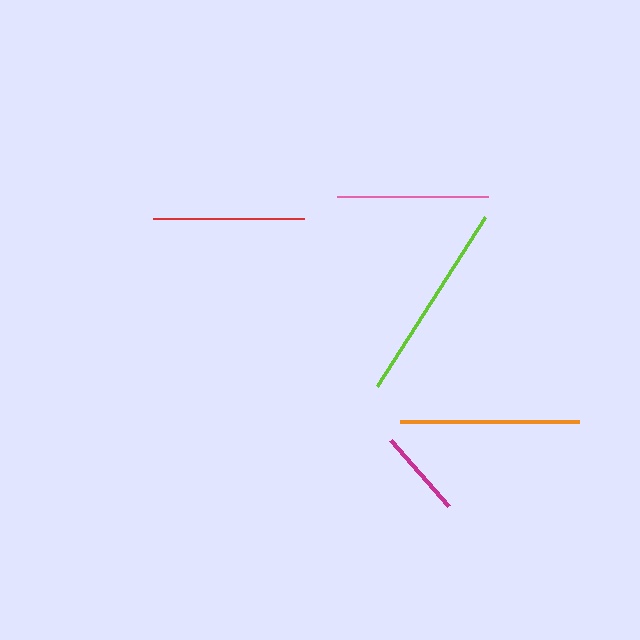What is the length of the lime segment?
The lime segment is approximately 201 pixels long.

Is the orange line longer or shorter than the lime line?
The lime line is longer than the orange line.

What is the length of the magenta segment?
The magenta segment is approximately 88 pixels long.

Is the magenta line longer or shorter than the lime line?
The lime line is longer than the magenta line.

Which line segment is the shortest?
The magenta line is the shortest at approximately 88 pixels.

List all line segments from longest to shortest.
From longest to shortest: lime, orange, red, pink, magenta.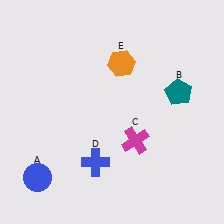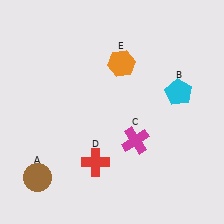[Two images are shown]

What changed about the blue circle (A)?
In Image 1, A is blue. In Image 2, it changed to brown.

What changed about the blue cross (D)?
In Image 1, D is blue. In Image 2, it changed to red.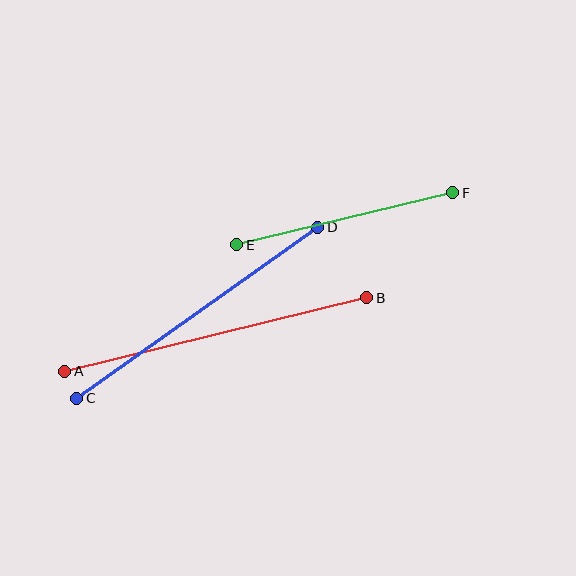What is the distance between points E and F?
The distance is approximately 222 pixels.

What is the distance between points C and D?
The distance is approximately 295 pixels.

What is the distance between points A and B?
The distance is approximately 310 pixels.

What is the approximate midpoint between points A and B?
The midpoint is at approximately (216, 334) pixels.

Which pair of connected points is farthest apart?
Points A and B are farthest apart.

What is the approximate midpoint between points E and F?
The midpoint is at approximately (345, 219) pixels.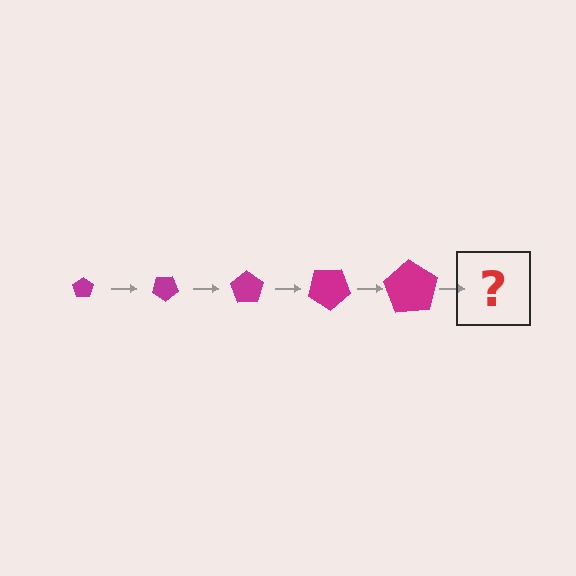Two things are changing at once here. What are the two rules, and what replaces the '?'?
The two rules are that the pentagon grows larger each step and it rotates 35 degrees each step. The '?' should be a pentagon, larger than the previous one and rotated 175 degrees from the start.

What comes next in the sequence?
The next element should be a pentagon, larger than the previous one and rotated 175 degrees from the start.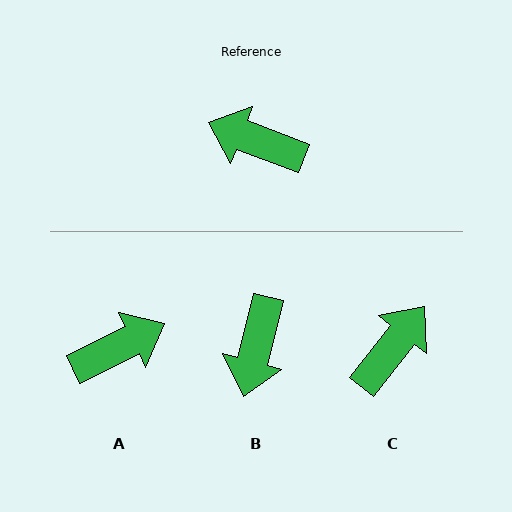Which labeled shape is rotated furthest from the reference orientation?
A, about 133 degrees away.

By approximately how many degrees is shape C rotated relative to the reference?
Approximately 108 degrees clockwise.